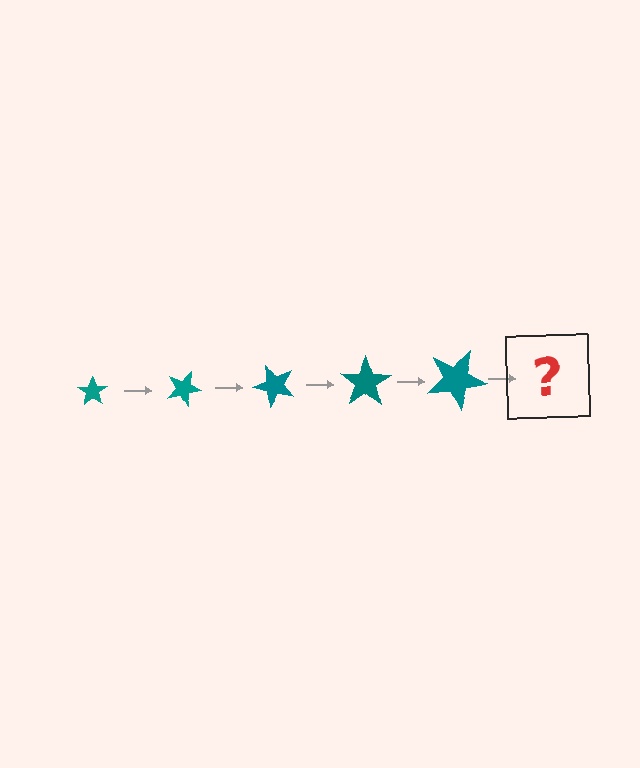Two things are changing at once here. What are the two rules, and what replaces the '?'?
The two rules are that the star grows larger each step and it rotates 25 degrees each step. The '?' should be a star, larger than the previous one and rotated 125 degrees from the start.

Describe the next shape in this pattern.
It should be a star, larger than the previous one and rotated 125 degrees from the start.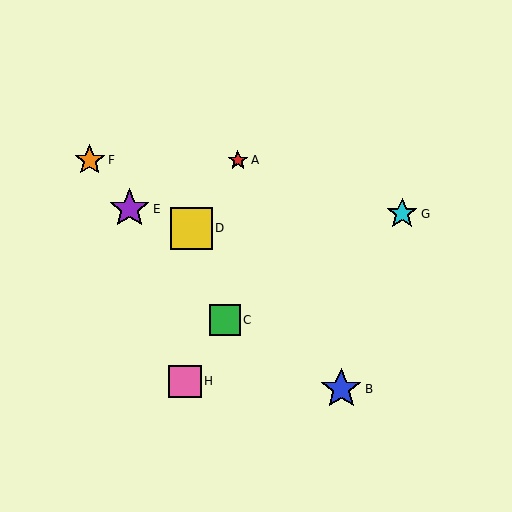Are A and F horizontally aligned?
Yes, both are at y≈160.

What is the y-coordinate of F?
Object F is at y≈160.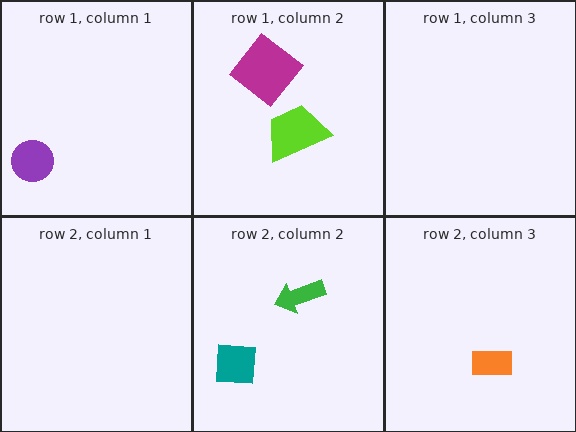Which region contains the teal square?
The row 2, column 2 region.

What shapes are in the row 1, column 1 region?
The purple circle.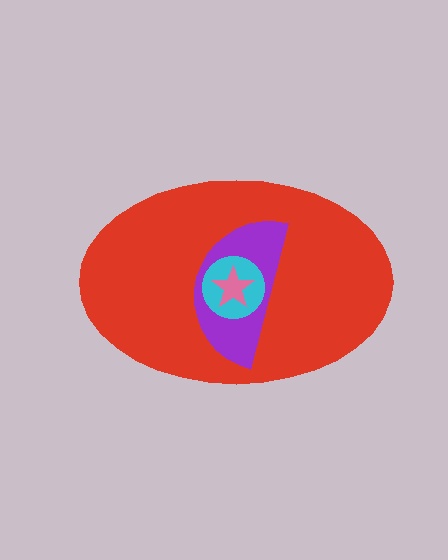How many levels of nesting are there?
4.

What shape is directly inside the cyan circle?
The pink star.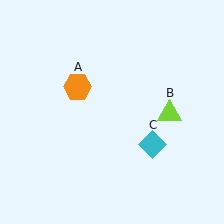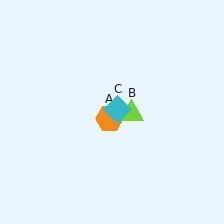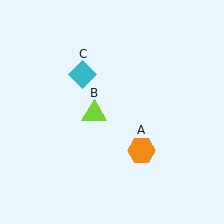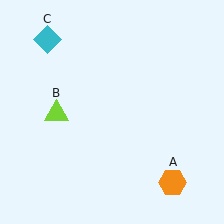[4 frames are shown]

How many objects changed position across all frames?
3 objects changed position: orange hexagon (object A), lime triangle (object B), cyan diamond (object C).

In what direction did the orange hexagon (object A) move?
The orange hexagon (object A) moved down and to the right.